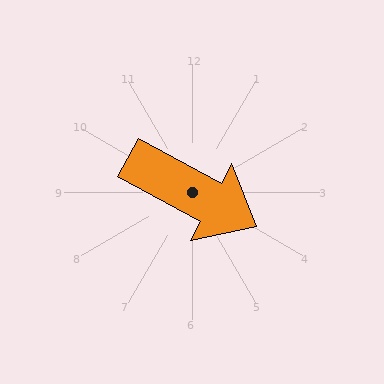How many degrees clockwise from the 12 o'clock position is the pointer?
Approximately 118 degrees.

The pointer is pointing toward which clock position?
Roughly 4 o'clock.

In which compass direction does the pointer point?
Southeast.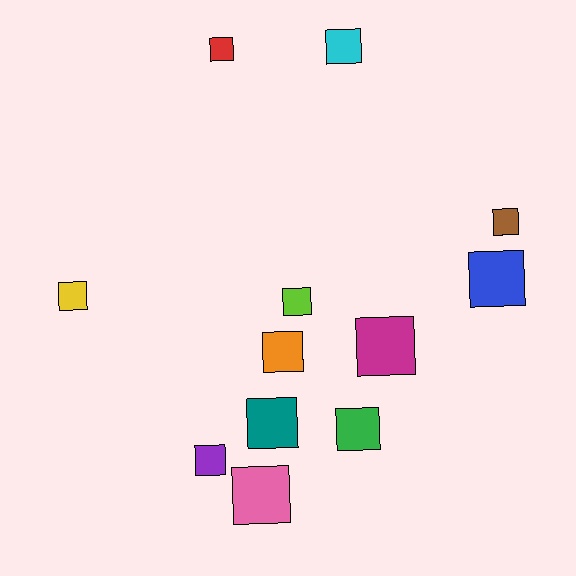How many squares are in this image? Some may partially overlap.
There are 12 squares.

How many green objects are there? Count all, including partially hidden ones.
There is 1 green object.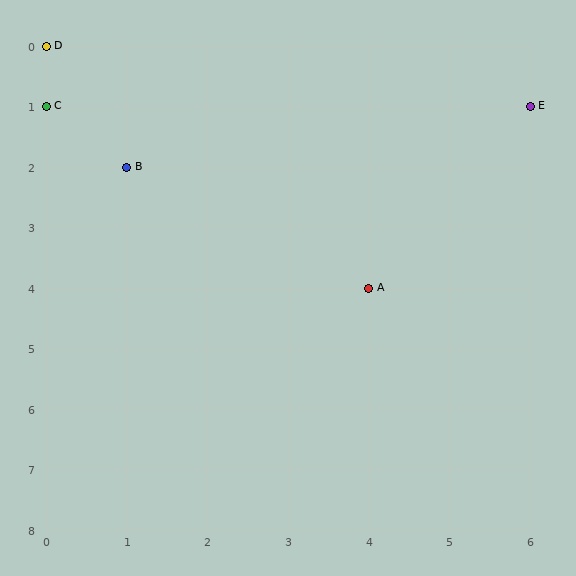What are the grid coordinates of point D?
Point D is at grid coordinates (0, 0).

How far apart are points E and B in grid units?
Points E and B are 5 columns and 1 row apart (about 5.1 grid units diagonally).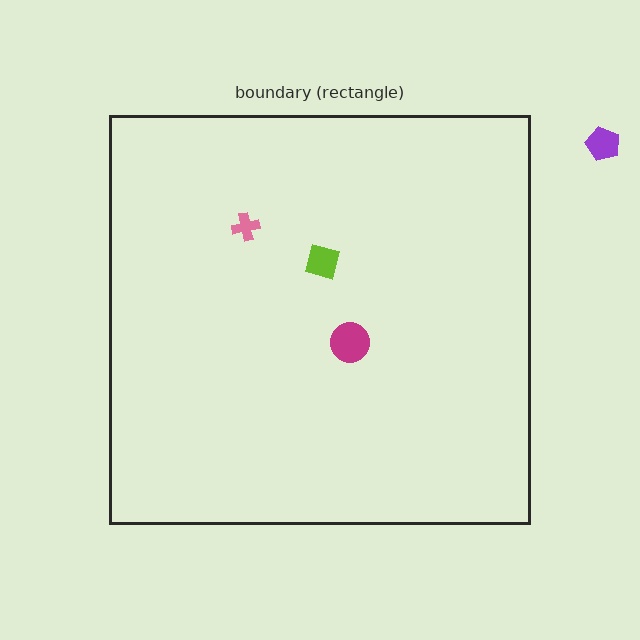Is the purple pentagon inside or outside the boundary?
Outside.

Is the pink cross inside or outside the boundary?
Inside.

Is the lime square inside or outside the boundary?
Inside.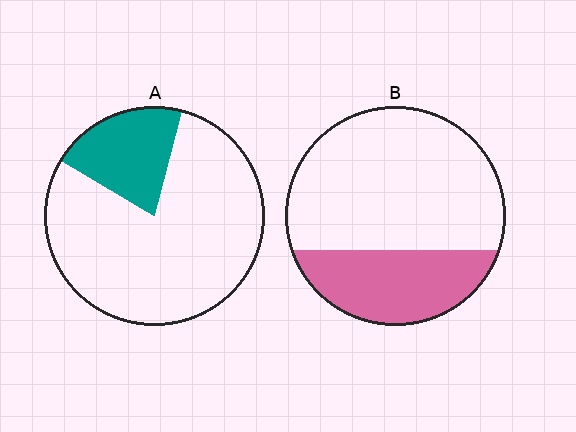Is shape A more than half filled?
No.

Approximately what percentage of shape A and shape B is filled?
A is approximately 20% and B is approximately 30%.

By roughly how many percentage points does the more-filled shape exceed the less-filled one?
By roughly 10 percentage points (B over A).